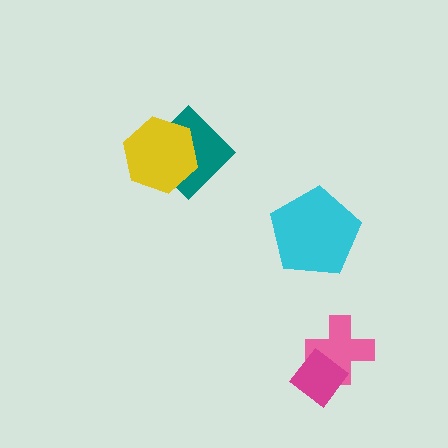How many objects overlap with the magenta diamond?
1 object overlaps with the magenta diamond.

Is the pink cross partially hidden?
Yes, it is partially covered by another shape.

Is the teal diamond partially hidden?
Yes, it is partially covered by another shape.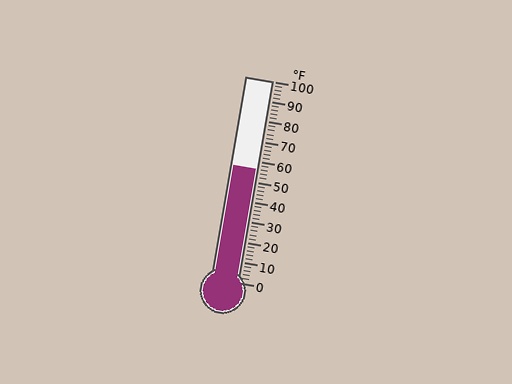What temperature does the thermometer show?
The thermometer shows approximately 56°F.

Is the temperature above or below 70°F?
The temperature is below 70°F.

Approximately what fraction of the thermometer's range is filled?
The thermometer is filled to approximately 55% of its range.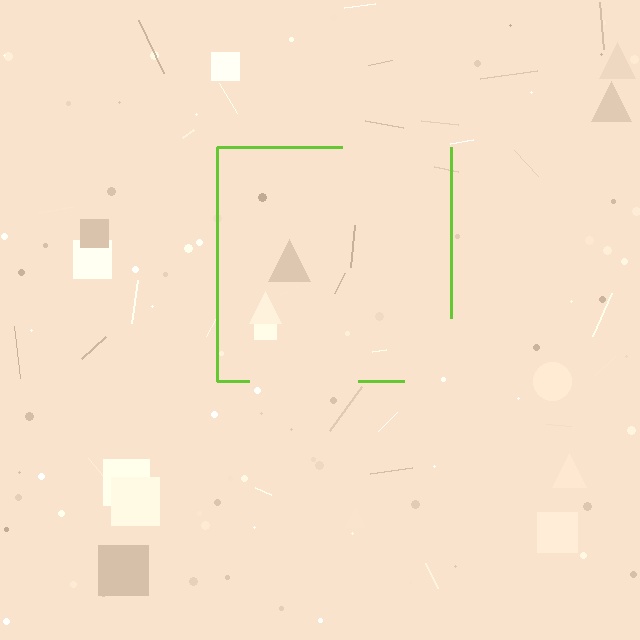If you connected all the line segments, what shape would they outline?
They would outline a square.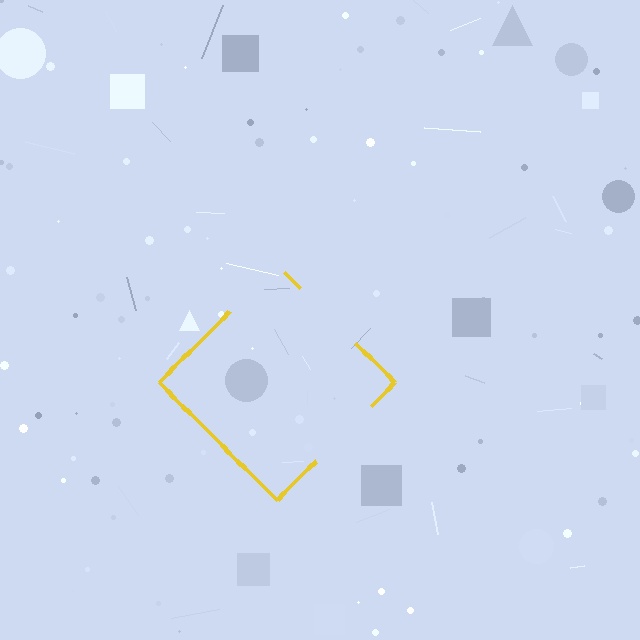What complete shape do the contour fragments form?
The contour fragments form a diamond.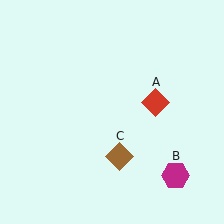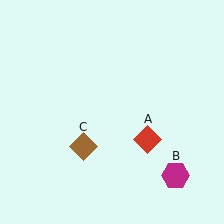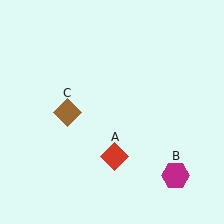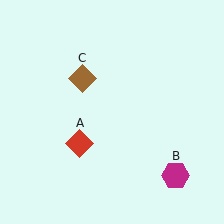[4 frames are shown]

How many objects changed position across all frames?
2 objects changed position: red diamond (object A), brown diamond (object C).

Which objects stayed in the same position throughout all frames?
Magenta hexagon (object B) remained stationary.